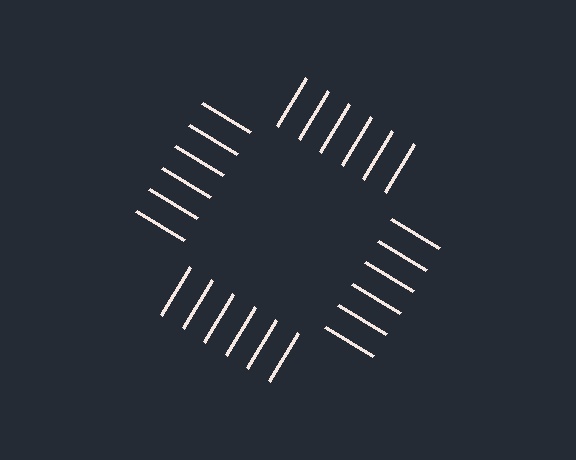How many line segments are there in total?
24 — 6 along each of the 4 edges.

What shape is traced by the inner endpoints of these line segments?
An illusory square — the line segments terminate on its edges but no continuous stroke is drawn.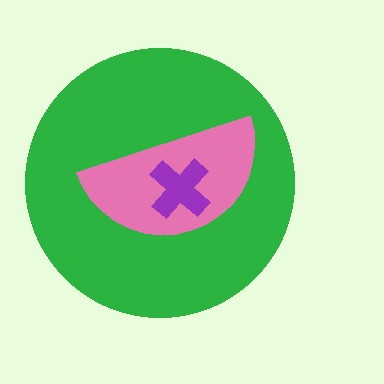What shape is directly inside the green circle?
The pink semicircle.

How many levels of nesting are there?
3.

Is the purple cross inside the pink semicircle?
Yes.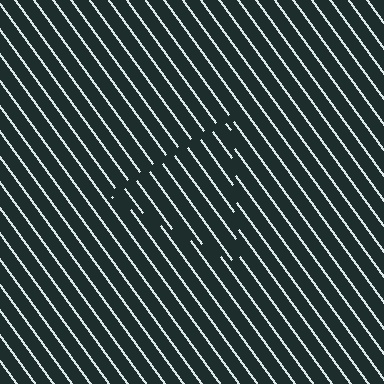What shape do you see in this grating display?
An illusory triangle. The interior of the shape contains the same grating, shifted by half a period — the contour is defined by the phase discontinuity where line-ends from the inner and outer gratings abut.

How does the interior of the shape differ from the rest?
The interior of the shape contains the same grating, shifted by half a period — the contour is defined by the phase discontinuity where line-ends from the inner and outer gratings abut.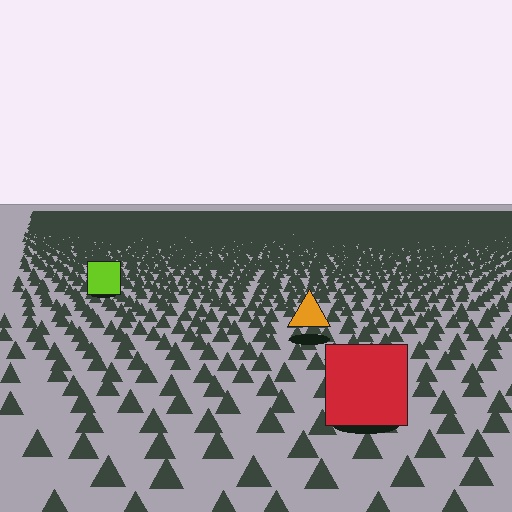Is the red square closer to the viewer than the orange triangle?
Yes. The red square is closer — you can tell from the texture gradient: the ground texture is coarser near it.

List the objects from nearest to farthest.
From nearest to farthest: the red square, the orange triangle, the lime square.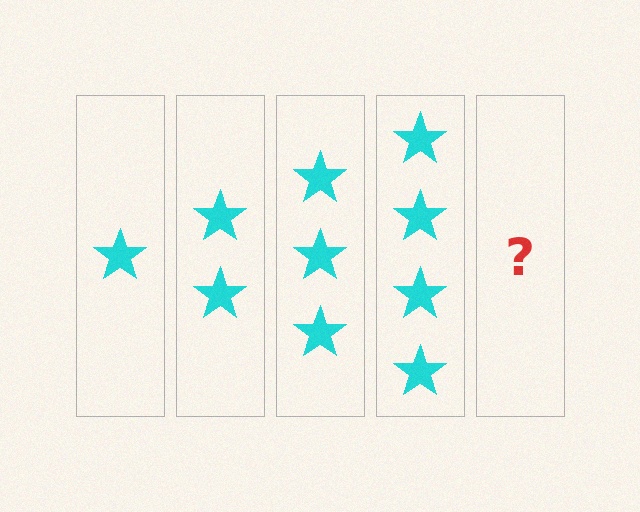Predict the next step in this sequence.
The next step is 5 stars.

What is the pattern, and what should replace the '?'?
The pattern is that each step adds one more star. The '?' should be 5 stars.